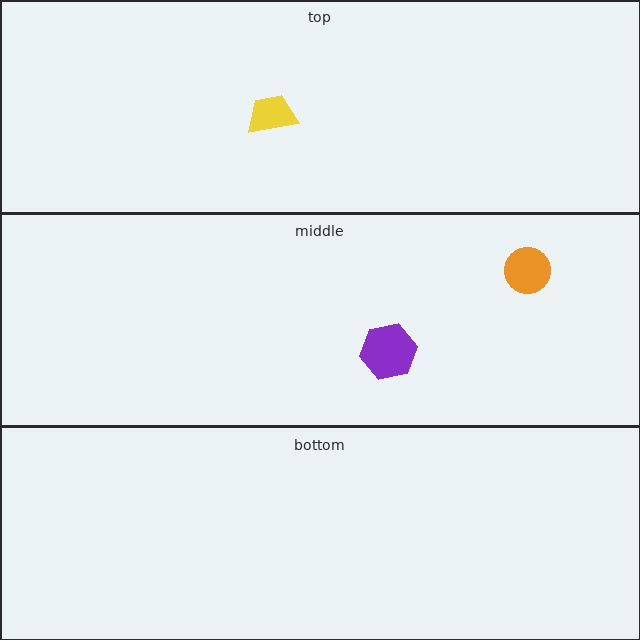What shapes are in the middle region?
The purple hexagon, the orange circle.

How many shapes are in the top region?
1.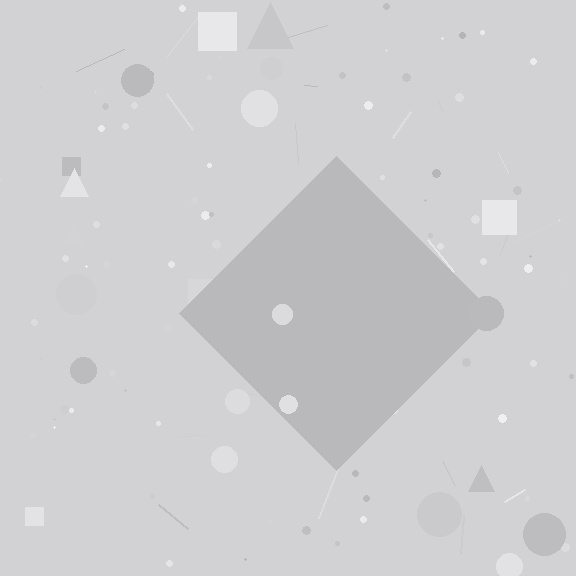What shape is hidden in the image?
A diamond is hidden in the image.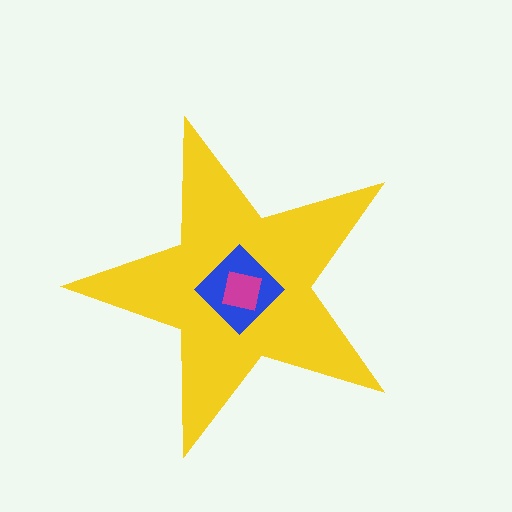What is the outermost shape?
The yellow star.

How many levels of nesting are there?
3.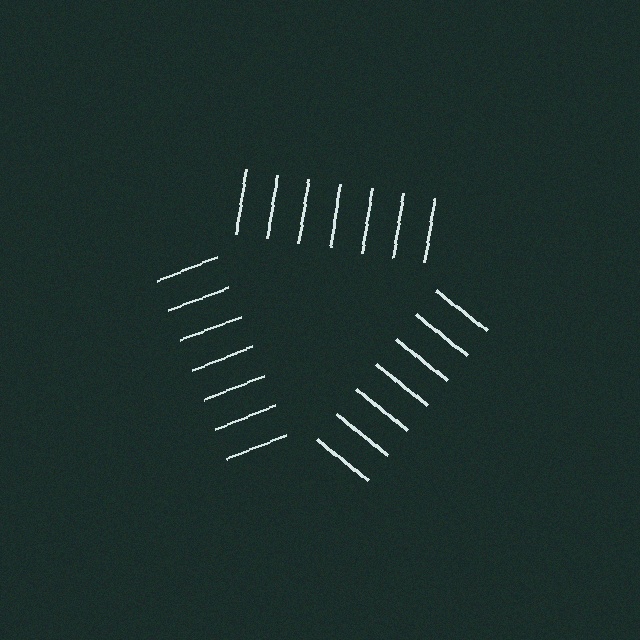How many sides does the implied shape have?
3 sides — the line-ends trace a triangle.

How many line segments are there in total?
21 — 7 along each of the 3 edges.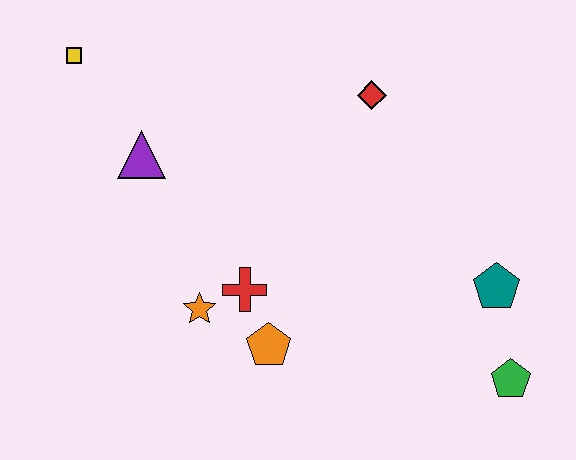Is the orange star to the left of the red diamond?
Yes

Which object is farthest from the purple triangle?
The green pentagon is farthest from the purple triangle.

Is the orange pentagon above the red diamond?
No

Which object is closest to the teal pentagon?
The green pentagon is closest to the teal pentagon.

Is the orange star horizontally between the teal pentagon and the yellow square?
Yes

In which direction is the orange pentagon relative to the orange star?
The orange pentagon is to the right of the orange star.